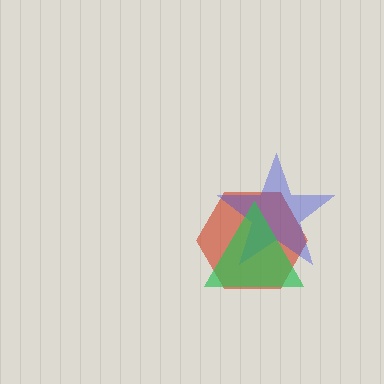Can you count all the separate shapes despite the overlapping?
Yes, there are 3 separate shapes.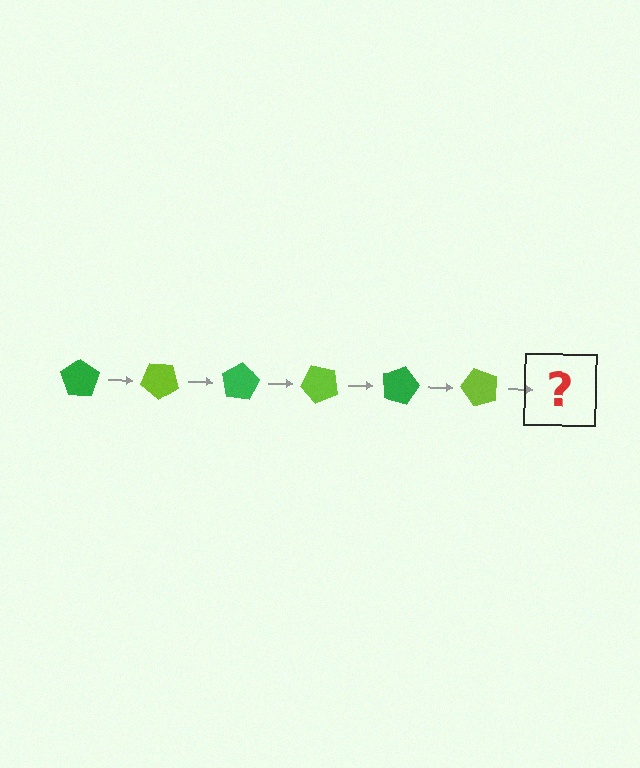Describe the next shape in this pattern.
It should be a green pentagon, rotated 240 degrees from the start.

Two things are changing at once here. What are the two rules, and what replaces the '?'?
The two rules are that it rotates 40 degrees each step and the color cycles through green and lime. The '?' should be a green pentagon, rotated 240 degrees from the start.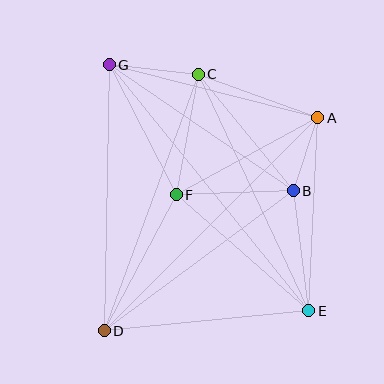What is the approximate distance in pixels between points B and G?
The distance between B and G is approximately 223 pixels.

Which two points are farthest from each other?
Points E and G are farthest from each other.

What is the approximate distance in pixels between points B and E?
The distance between B and E is approximately 121 pixels.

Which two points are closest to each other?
Points A and B are closest to each other.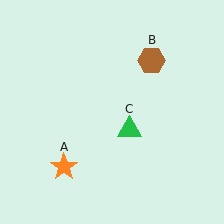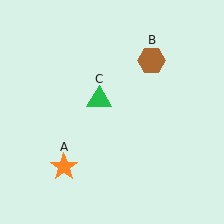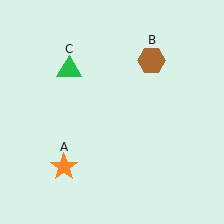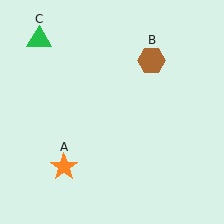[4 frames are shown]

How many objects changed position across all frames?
1 object changed position: green triangle (object C).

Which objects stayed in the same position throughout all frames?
Orange star (object A) and brown hexagon (object B) remained stationary.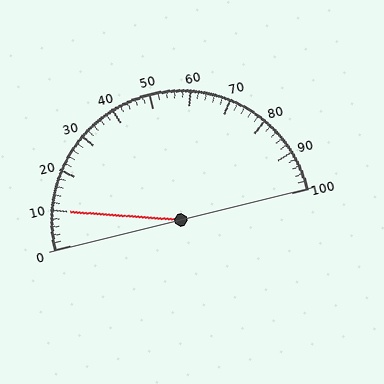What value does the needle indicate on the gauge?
The needle indicates approximately 10.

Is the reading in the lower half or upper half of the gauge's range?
The reading is in the lower half of the range (0 to 100).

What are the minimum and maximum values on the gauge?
The gauge ranges from 0 to 100.